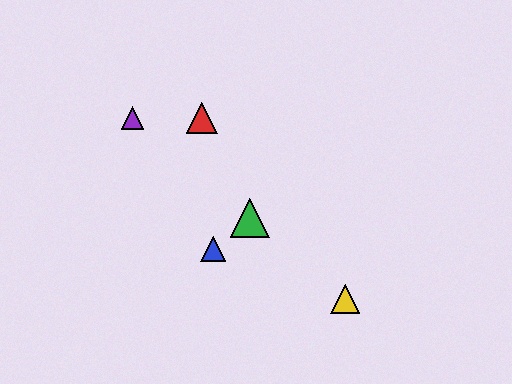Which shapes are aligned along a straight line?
The green triangle, the yellow triangle, the purple triangle are aligned along a straight line.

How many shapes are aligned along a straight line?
3 shapes (the green triangle, the yellow triangle, the purple triangle) are aligned along a straight line.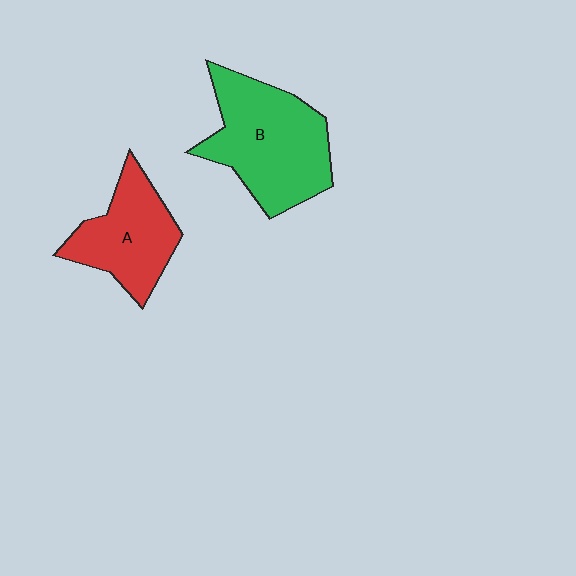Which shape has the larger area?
Shape B (green).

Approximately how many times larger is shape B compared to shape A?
Approximately 1.4 times.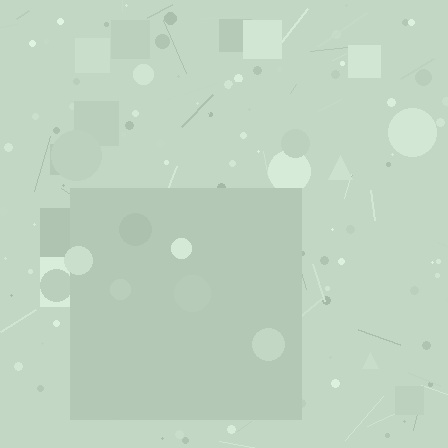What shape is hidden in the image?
A square is hidden in the image.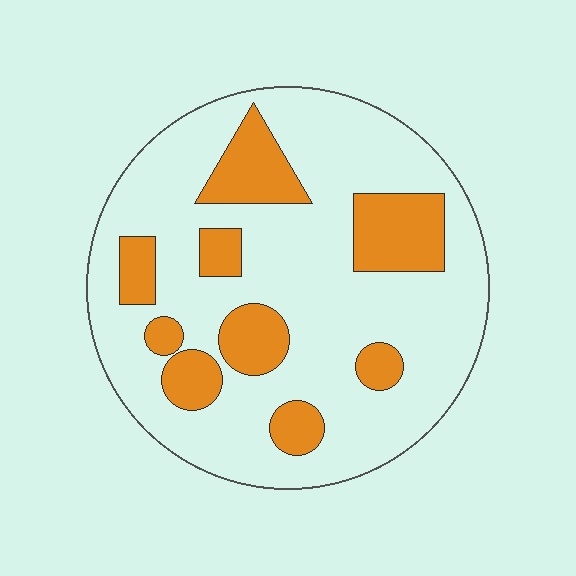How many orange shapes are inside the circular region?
9.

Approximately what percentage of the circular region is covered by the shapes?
Approximately 25%.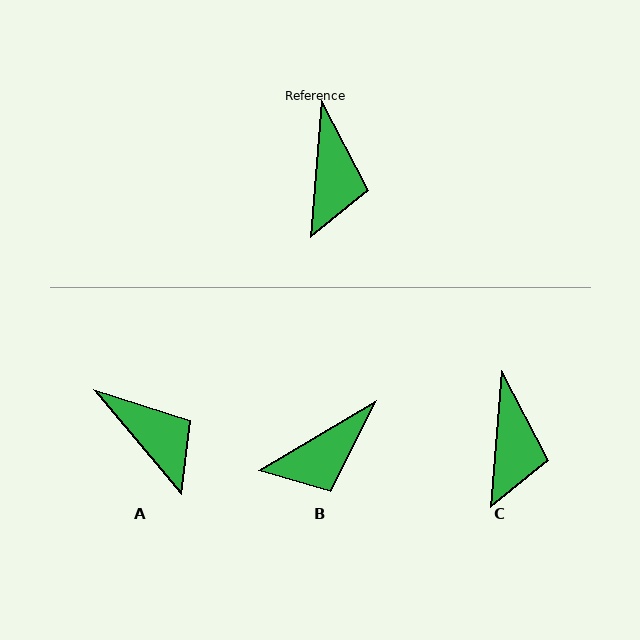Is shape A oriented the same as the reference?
No, it is off by about 45 degrees.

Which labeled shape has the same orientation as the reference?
C.